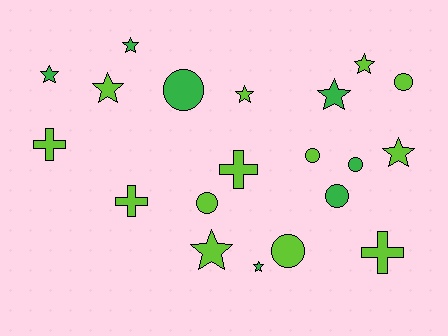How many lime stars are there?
There are 5 lime stars.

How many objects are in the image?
There are 20 objects.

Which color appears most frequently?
Lime, with 13 objects.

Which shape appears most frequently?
Star, with 9 objects.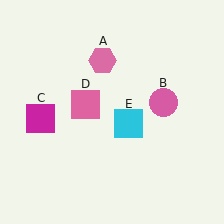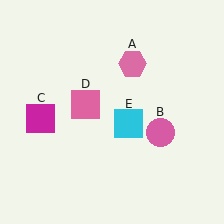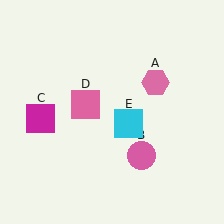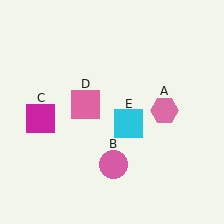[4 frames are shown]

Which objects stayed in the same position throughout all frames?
Magenta square (object C) and pink square (object D) and cyan square (object E) remained stationary.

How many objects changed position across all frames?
2 objects changed position: pink hexagon (object A), pink circle (object B).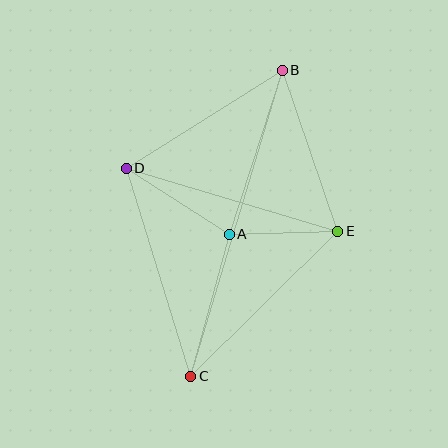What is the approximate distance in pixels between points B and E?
The distance between B and E is approximately 170 pixels.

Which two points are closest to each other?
Points A and E are closest to each other.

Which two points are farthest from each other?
Points B and C are farthest from each other.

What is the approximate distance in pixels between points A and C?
The distance between A and C is approximately 147 pixels.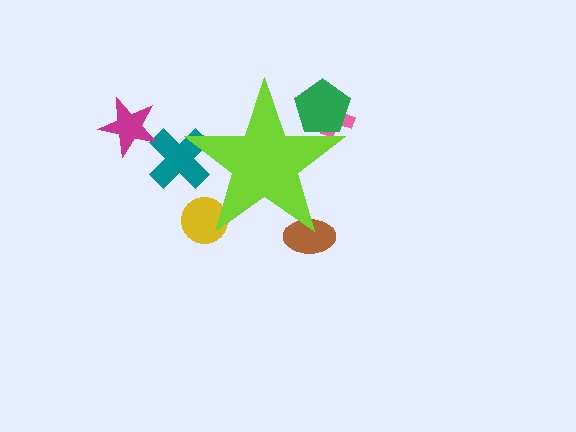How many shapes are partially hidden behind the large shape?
5 shapes are partially hidden.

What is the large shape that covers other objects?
A lime star.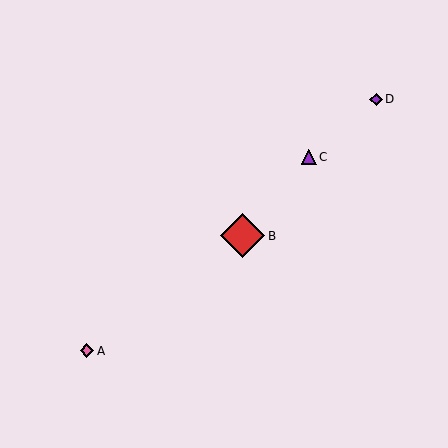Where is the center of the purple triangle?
The center of the purple triangle is at (309, 157).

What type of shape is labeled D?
Shape D is a purple diamond.